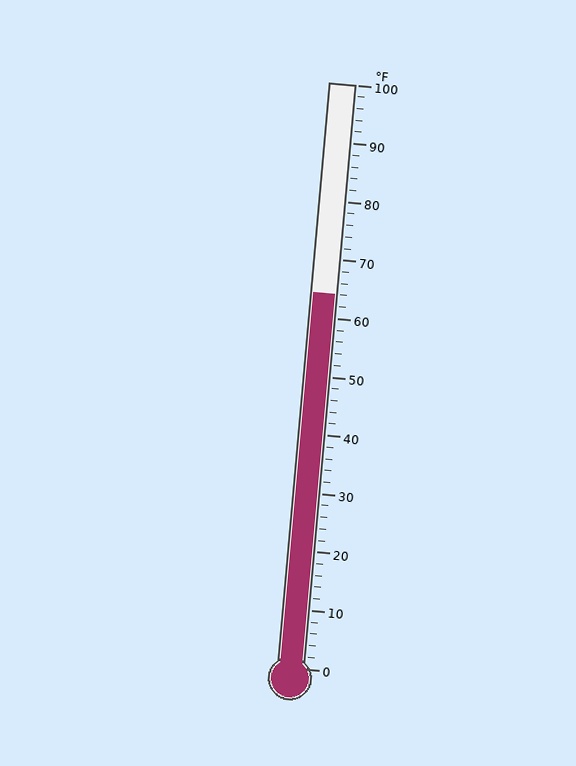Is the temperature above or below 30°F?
The temperature is above 30°F.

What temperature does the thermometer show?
The thermometer shows approximately 64°F.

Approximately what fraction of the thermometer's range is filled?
The thermometer is filled to approximately 65% of its range.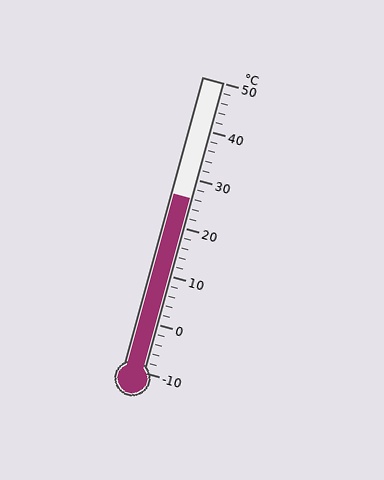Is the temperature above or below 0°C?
The temperature is above 0°C.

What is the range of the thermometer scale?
The thermometer scale ranges from -10°C to 50°C.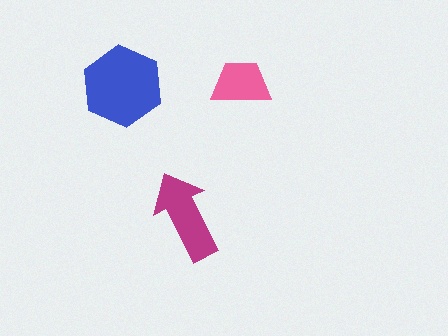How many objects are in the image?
There are 3 objects in the image.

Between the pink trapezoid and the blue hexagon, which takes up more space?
The blue hexagon.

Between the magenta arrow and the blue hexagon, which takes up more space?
The blue hexagon.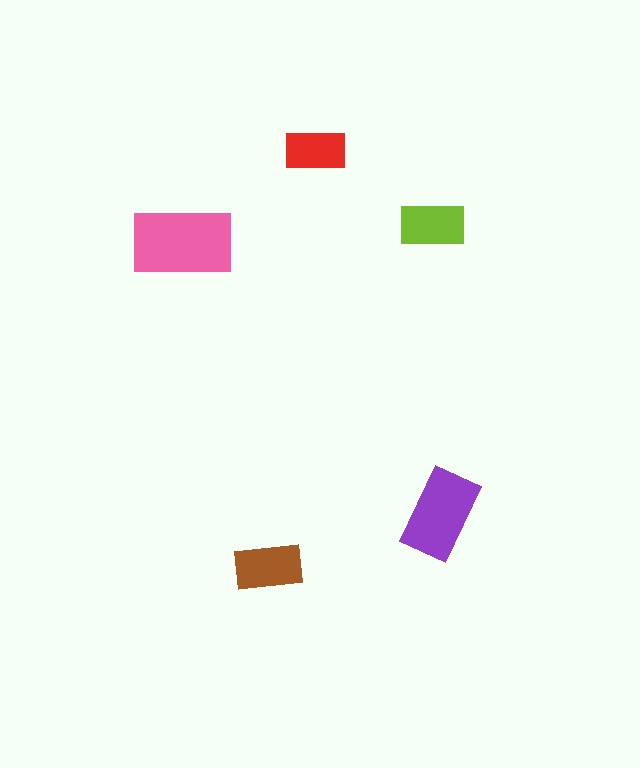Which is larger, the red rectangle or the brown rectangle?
The brown one.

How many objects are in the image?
There are 5 objects in the image.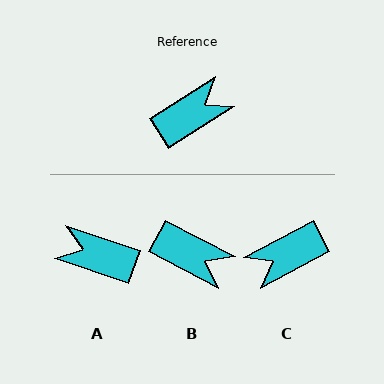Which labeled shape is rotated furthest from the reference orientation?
C, about 176 degrees away.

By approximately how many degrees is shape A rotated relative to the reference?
Approximately 129 degrees counter-clockwise.